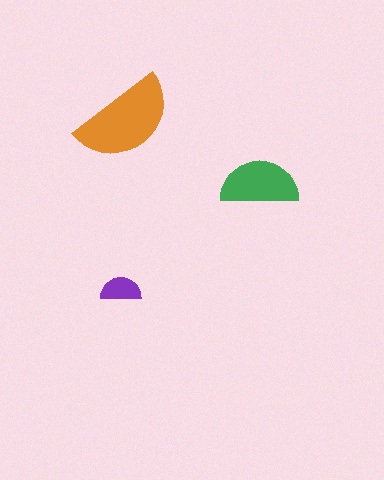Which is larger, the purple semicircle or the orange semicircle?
The orange one.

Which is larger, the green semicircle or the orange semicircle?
The orange one.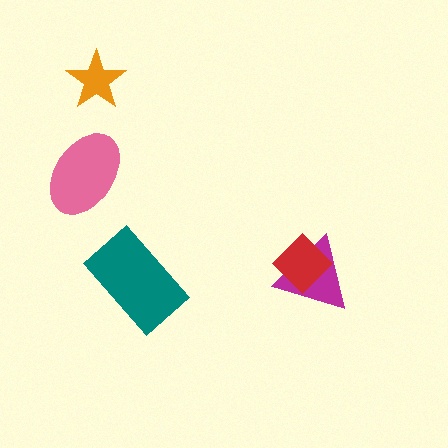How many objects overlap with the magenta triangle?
1 object overlaps with the magenta triangle.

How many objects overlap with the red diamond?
1 object overlaps with the red diamond.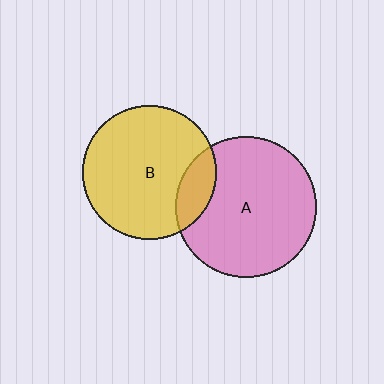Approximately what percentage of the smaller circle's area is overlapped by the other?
Approximately 15%.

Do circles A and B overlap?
Yes.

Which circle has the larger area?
Circle A (pink).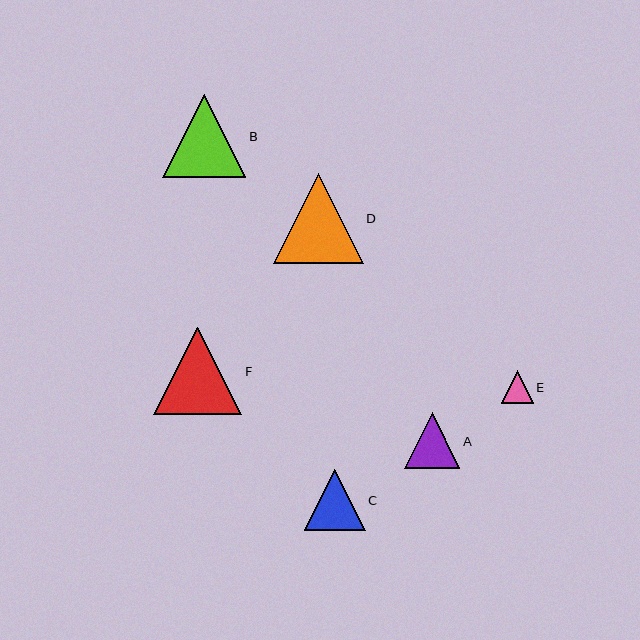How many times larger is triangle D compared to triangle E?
Triangle D is approximately 2.8 times the size of triangle E.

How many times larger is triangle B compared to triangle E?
Triangle B is approximately 2.6 times the size of triangle E.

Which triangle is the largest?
Triangle D is the largest with a size of approximately 90 pixels.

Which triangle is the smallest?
Triangle E is the smallest with a size of approximately 32 pixels.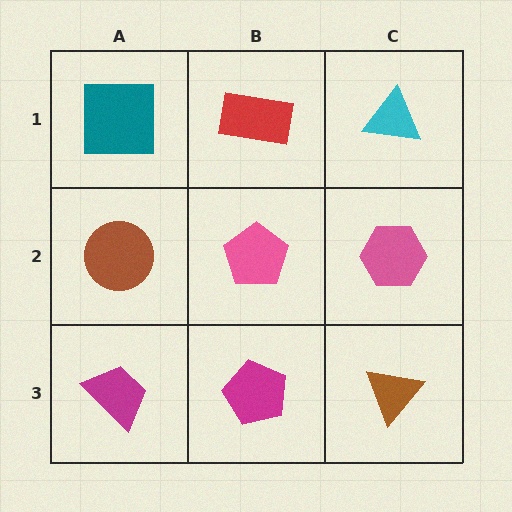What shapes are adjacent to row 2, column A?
A teal square (row 1, column A), a magenta trapezoid (row 3, column A), a pink pentagon (row 2, column B).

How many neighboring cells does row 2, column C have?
3.